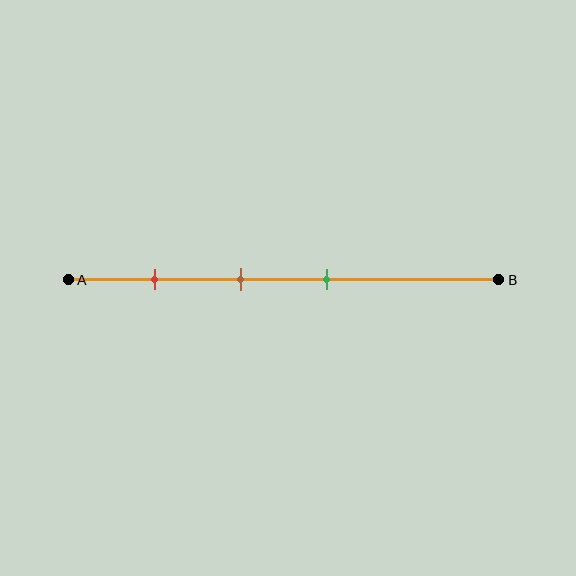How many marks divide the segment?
There are 3 marks dividing the segment.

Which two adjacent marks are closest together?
The brown and green marks are the closest adjacent pair.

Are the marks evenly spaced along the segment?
Yes, the marks are approximately evenly spaced.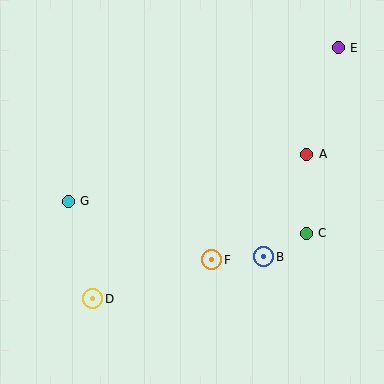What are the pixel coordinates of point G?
Point G is at (68, 201).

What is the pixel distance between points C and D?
The distance between C and D is 223 pixels.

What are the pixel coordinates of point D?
Point D is at (93, 299).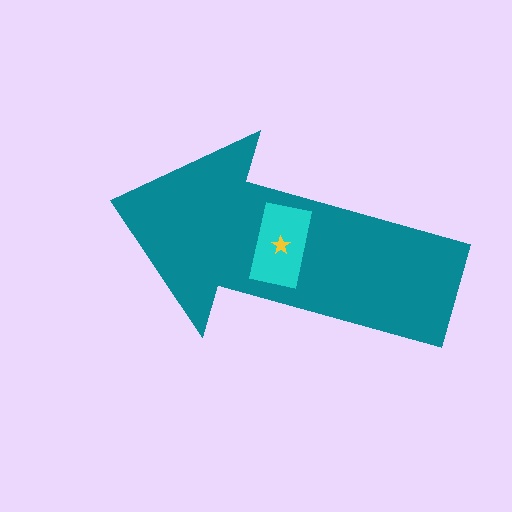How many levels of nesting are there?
3.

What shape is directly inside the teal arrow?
The cyan rectangle.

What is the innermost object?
The yellow star.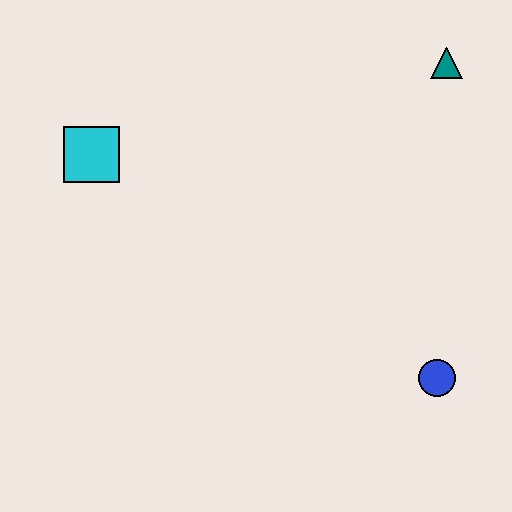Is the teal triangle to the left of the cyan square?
No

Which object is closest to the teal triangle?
The blue circle is closest to the teal triangle.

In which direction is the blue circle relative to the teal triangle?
The blue circle is below the teal triangle.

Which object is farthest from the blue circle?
The cyan square is farthest from the blue circle.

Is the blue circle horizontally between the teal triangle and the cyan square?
Yes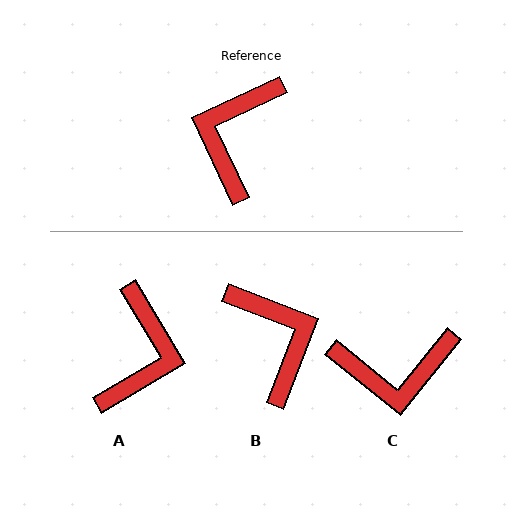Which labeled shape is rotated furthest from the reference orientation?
A, about 174 degrees away.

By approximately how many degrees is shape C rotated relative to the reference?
Approximately 116 degrees counter-clockwise.